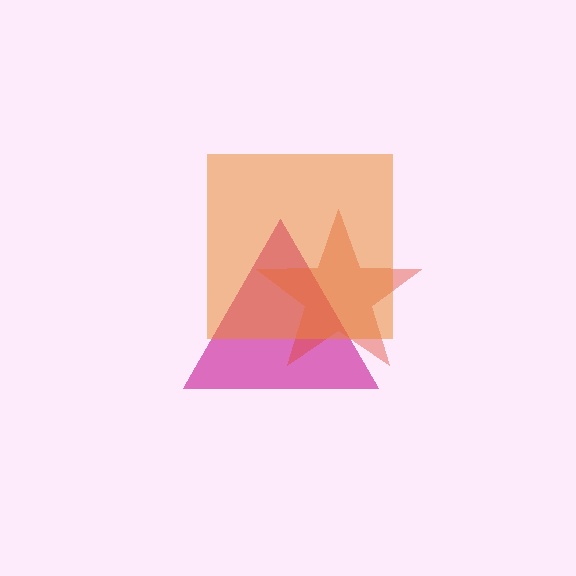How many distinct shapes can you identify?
There are 3 distinct shapes: a magenta triangle, a red star, an orange square.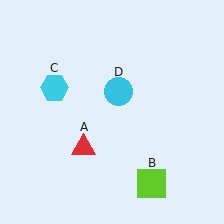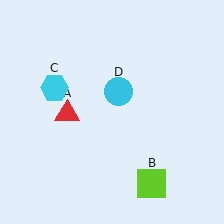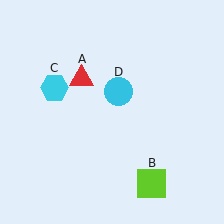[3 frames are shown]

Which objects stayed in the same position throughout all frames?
Lime square (object B) and cyan hexagon (object C) and cyan circle (object D) remained stationary.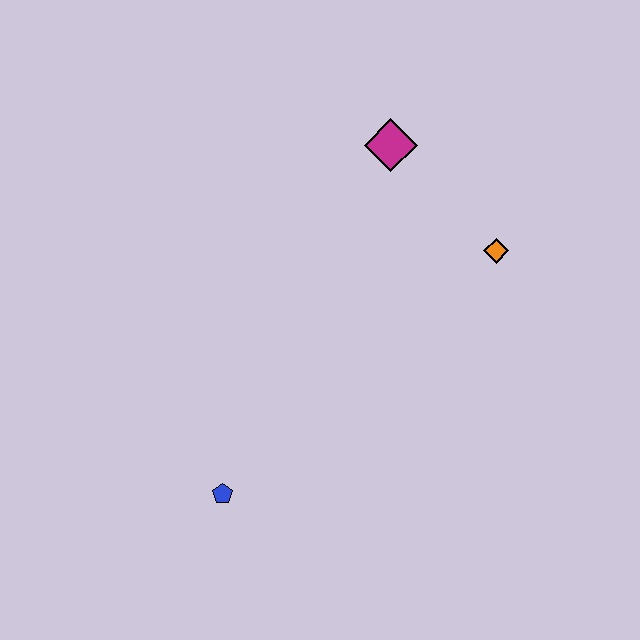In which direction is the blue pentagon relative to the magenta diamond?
The blue pentagon is below the magenta diamond.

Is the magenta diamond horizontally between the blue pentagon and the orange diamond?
Yes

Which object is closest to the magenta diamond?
The orange diamond is closest to the magenta diamond.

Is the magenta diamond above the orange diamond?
Yes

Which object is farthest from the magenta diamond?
The blue pentagon is farthest from the magenta diamond.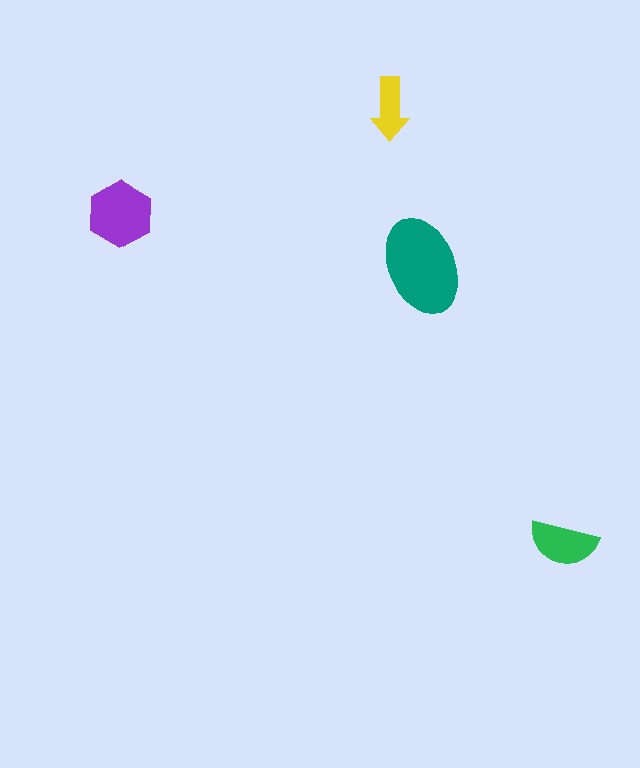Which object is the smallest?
The yellow arrow.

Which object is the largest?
The teal ellipse.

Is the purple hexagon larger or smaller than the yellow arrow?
Larger.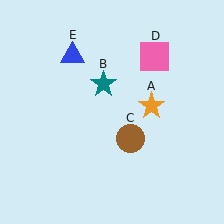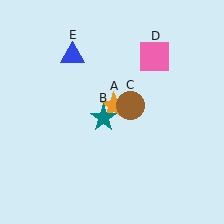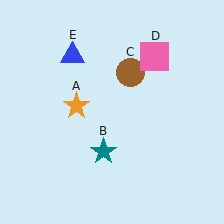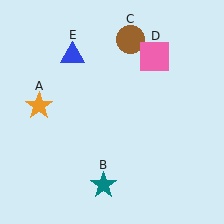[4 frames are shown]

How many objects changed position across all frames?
3 objects changed position: orange star (object A), teal star (object B), brown circle (object C).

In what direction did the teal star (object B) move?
The teal star (object B) moved down.